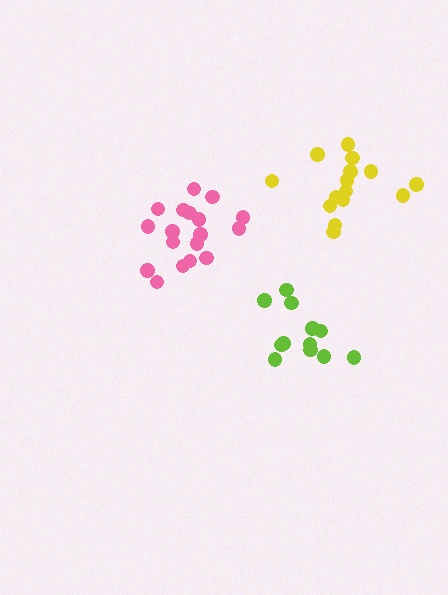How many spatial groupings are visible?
There are 3 spatial groupings.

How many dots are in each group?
Group 1: 18 dots, Group 2: 12 dots, Group 3: 15 dots (45 total).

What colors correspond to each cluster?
The clusters are colored: pink, lime, yellow.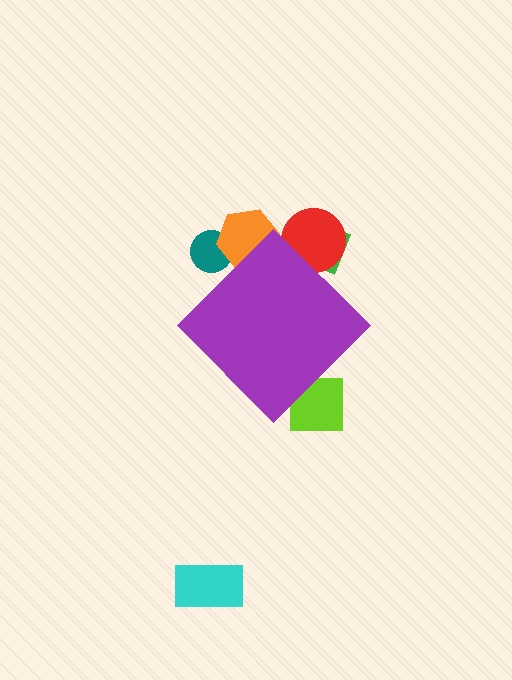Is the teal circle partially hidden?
Yes, the teal circle is partially hidden behind the purple diamond.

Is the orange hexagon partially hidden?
Yes, the orange hexagon is partially hidden behind the purple diamond.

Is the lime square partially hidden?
Yes, the lime square is partially hidden behind the purple diamond.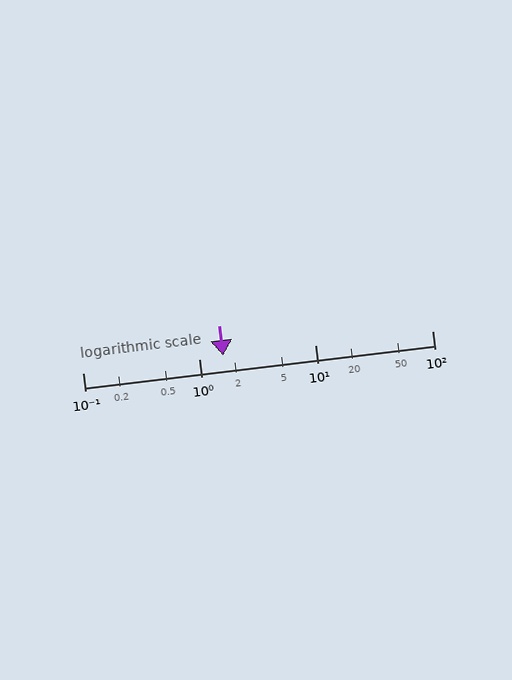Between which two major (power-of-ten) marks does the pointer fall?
The pointer is between 1 and 10.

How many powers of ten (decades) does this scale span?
The scale spans 3 decades, from 0.1 to 100.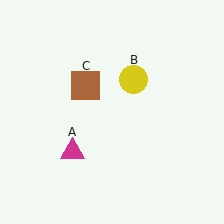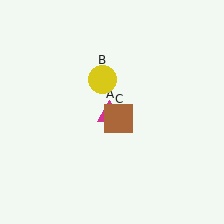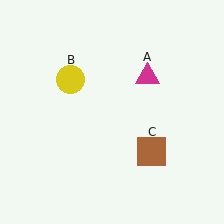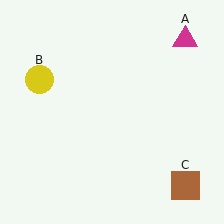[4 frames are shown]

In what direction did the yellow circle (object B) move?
The yellow circle (object B) moved left.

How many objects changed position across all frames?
3 objects changed position: magenta triangle (object A), yellow circle (object B), brown square (object C).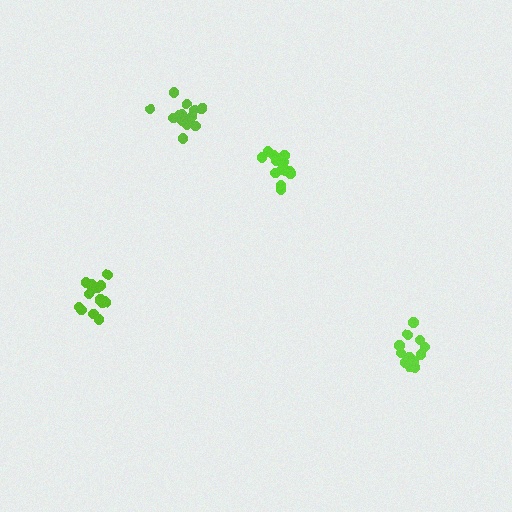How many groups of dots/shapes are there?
There are 4 groups.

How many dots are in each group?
Group 1: 13 dots, Group 2: 15 dots, Group 3: 14 dots, Group 4: 14 dots (56 total).